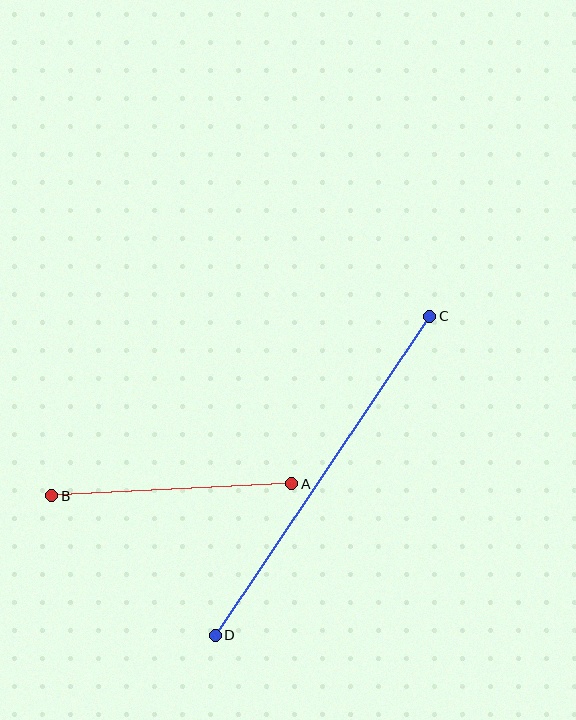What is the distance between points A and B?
The distance is approximately 240 pixels.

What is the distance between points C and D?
The distance is approximately 384 pixels.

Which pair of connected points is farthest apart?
Points C and D are farthest apart.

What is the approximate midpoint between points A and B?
The midpoint is at approximately (172, 490) pixels.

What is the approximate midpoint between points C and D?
The midpoint is at approximately (322, 476) pixels.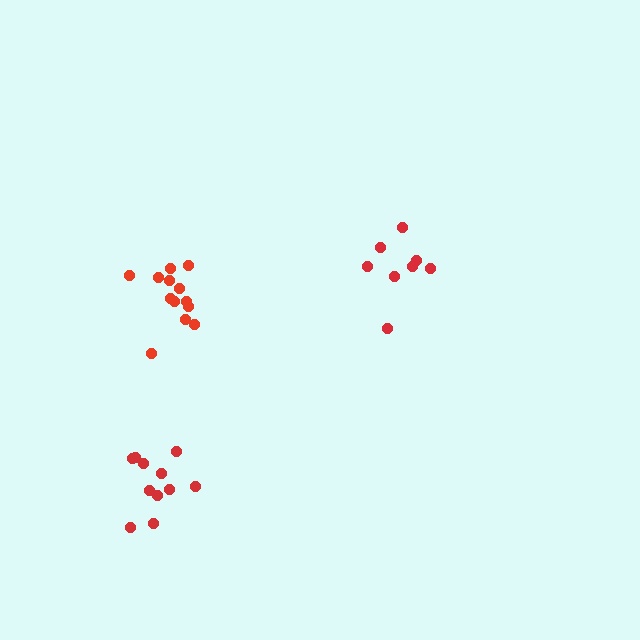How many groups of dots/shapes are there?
There are 3 groups.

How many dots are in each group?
Group 1: 13 dots, Group 2: 8 dots, Group 3: 11 dots (32 total).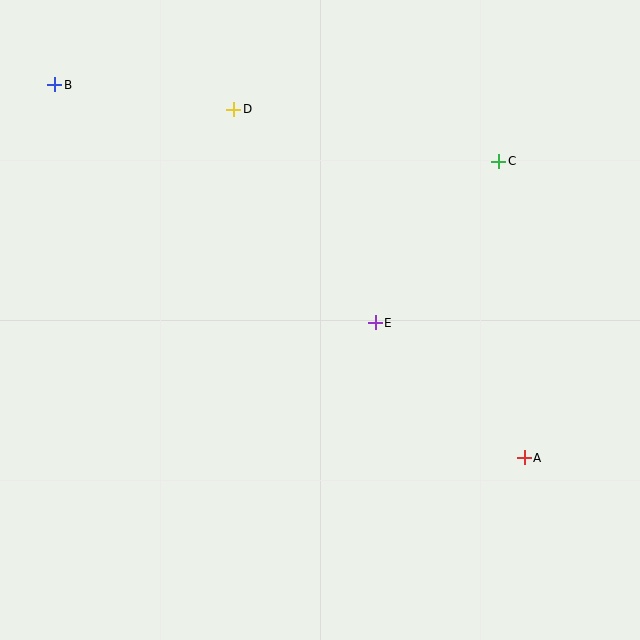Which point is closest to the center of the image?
Point E at (375, 323) is closest to the center.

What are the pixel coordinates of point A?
Point A is at (524, 458).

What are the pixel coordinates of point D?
Point D is at (234, 109).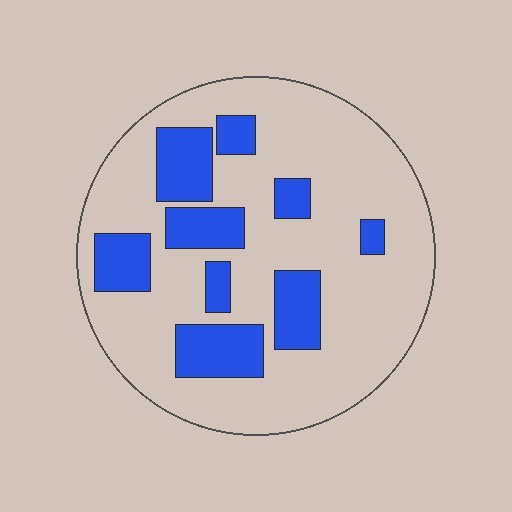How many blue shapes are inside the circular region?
9.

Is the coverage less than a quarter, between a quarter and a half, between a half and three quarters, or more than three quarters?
Less than a quarter.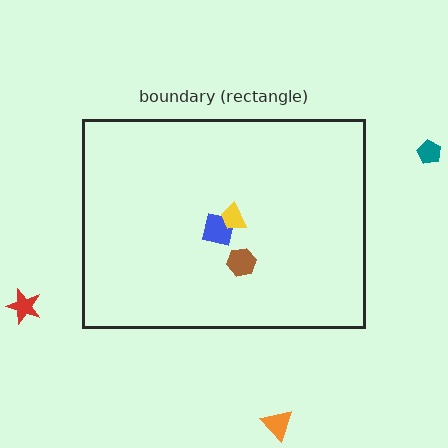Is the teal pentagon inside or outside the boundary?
Outside.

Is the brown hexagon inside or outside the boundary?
Inside.